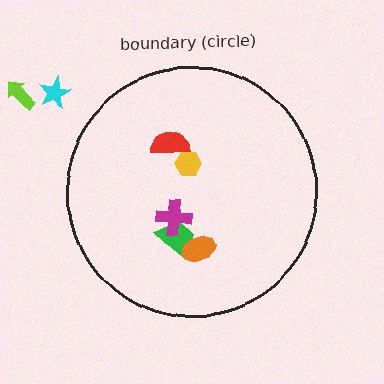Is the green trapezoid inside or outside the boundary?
Inside.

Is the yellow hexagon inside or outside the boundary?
Inside.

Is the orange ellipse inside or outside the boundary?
Inside.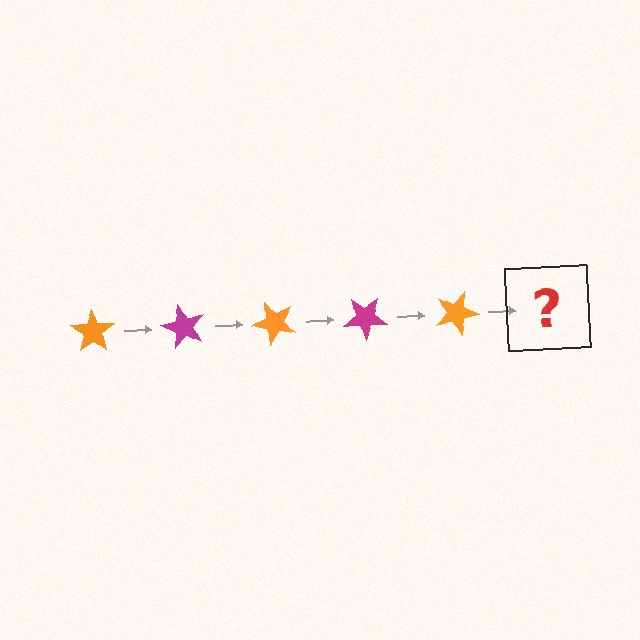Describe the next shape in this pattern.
It should be a magenta star, rotated 300 degrees from the start.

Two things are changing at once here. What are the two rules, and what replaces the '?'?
The two rules are that it rotates 60 degrees each step and the color cycles through orange and magenta. The '?' should be a magenta star, rotated 300 degrees from the start.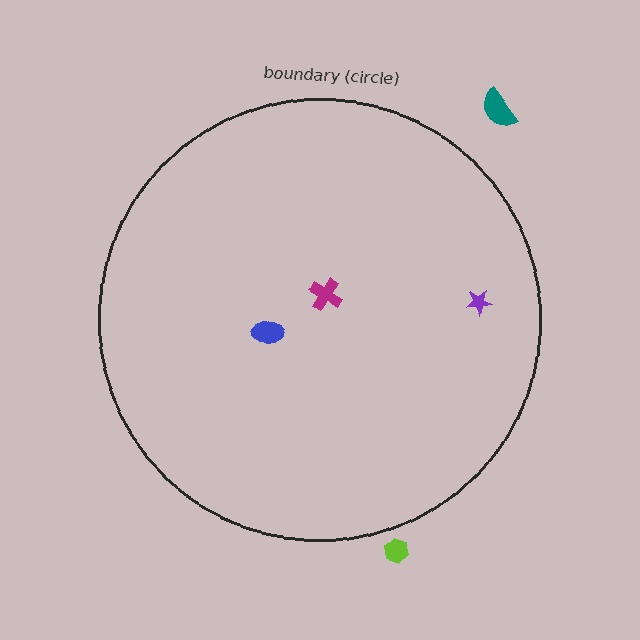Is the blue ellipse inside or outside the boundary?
Inside.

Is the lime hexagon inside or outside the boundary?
Outside.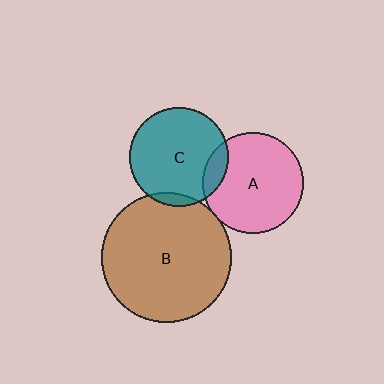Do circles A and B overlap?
Yes.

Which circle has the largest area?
Circle B (brown).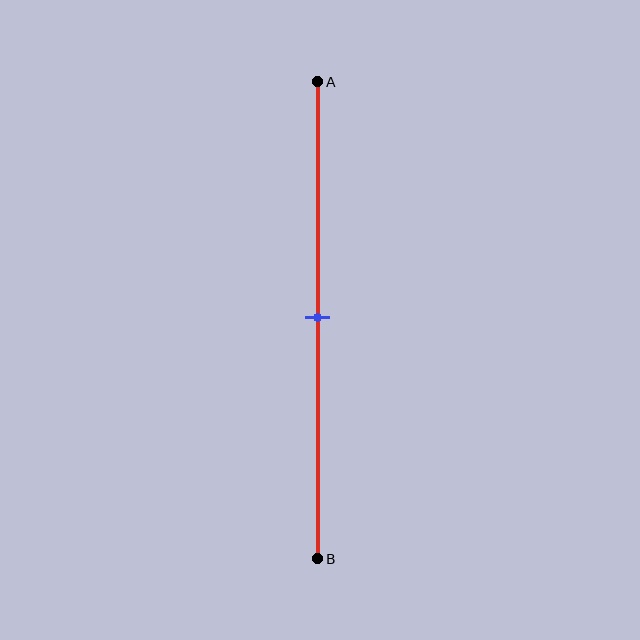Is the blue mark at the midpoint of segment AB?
Yes, the mark is approximately at the midpoint.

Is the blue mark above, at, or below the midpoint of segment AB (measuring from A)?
The blue mark is approximately at the midpoint of segment AB.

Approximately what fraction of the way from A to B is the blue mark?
The blue mark is approximately 50% of the way from A to B.